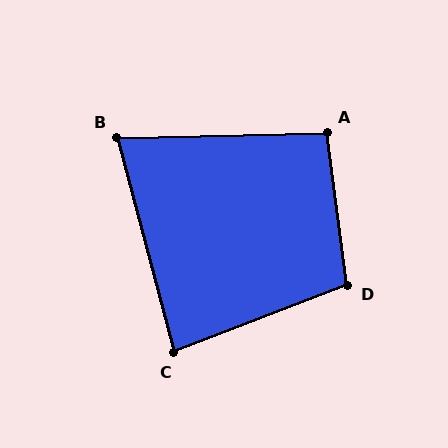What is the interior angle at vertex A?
Approximately 96 degrees (obtuse).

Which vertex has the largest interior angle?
D, at approximately 104 degrees.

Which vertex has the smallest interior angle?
B, at approximately 76 degrees.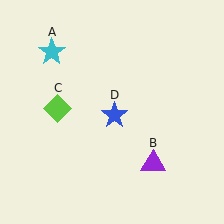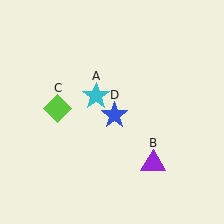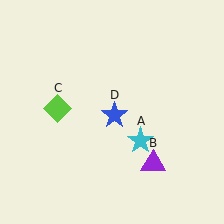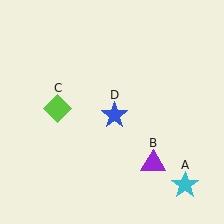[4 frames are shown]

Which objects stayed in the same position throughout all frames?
Purple triangle (object B) and lime diamond (object C) and blue star (object D) remained stationary.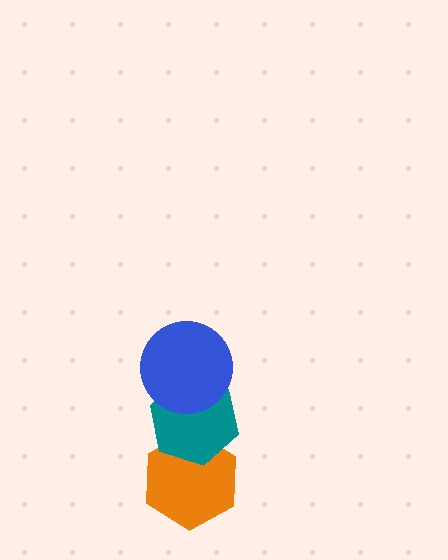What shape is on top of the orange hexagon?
The teal hexagon is on top of the orange hexagon.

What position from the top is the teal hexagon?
The teal hexagon is 2nd from the top.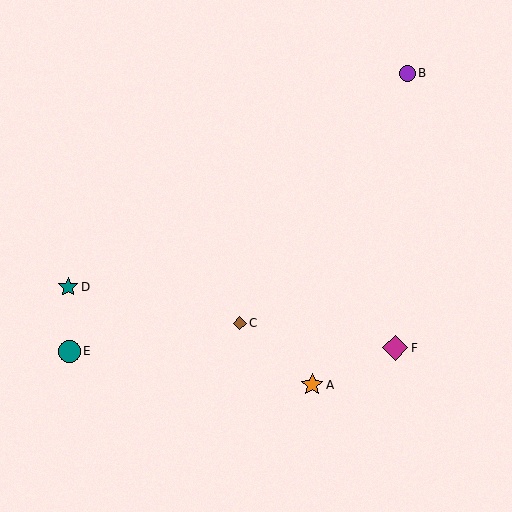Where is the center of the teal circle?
The center of the teal circle is at (69, 351).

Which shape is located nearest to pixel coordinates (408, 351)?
The magenta diamond (labeled F) at (395, 348) is nearest to that location.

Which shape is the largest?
The magenta diamond (labeled F) is the largest.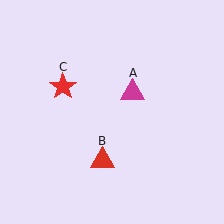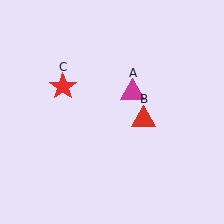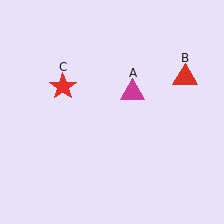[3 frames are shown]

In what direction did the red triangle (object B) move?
The red triangle (object B) moved up and to the right.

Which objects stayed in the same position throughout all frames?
Magenta triangle (object A) and red star (object C) remained stationary.